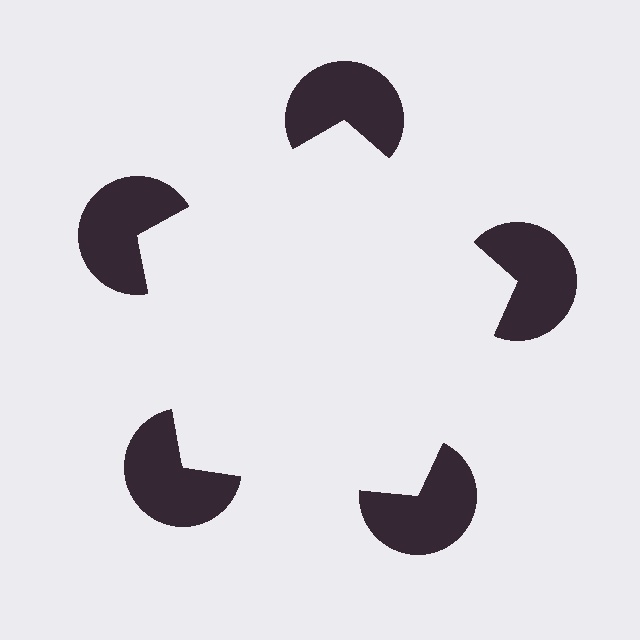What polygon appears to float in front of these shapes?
An illusory pentagon — its edges are inferred from the aligned wedge cuts in the pac-man discs, not physically drawn.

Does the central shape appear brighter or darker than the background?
It typically appears slightly brighter than the background, even though no actual brightness change is drawn.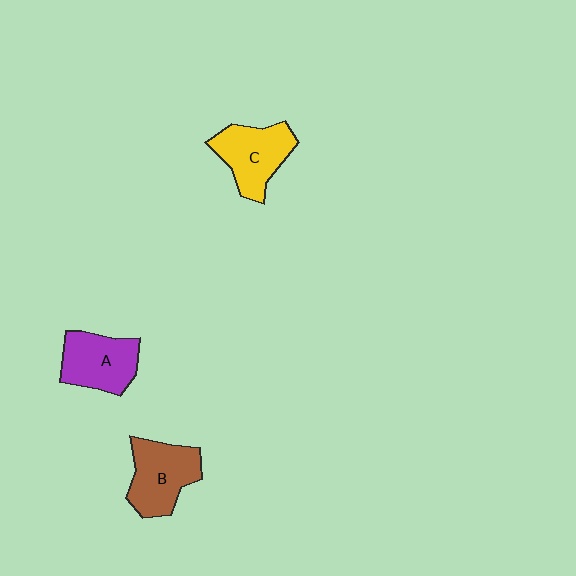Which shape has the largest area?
Shape B (brown).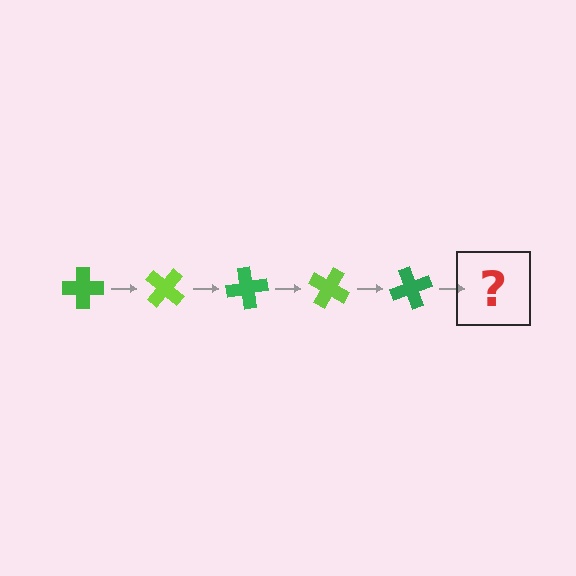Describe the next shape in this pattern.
It should be a lime cross, rotated 200 degrees from the start.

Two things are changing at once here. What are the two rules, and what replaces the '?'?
The two rules are that it rotates 40 degrees each step and the color cycles through green and lime. The '?' should be a lime cross, rotated 200 degrees from the start.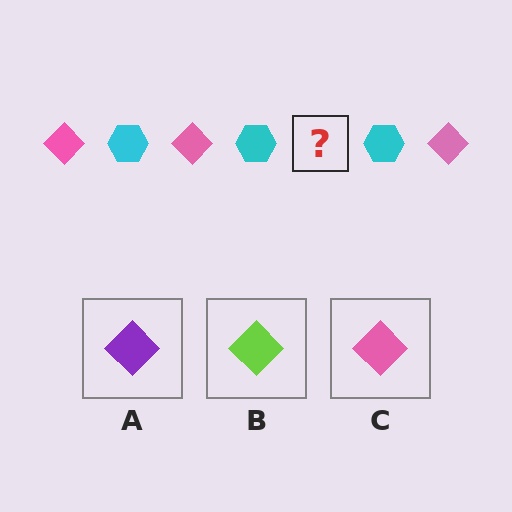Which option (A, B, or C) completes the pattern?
C.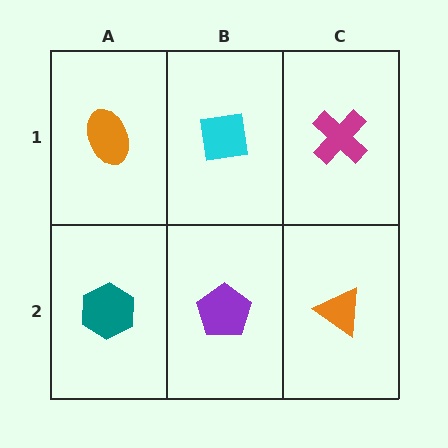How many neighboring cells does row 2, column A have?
2.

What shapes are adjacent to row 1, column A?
A teal hexagon (row 2, column A), a cyan square (row 1, column B).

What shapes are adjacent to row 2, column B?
A cyan square (row 1, column B), a teal hexagon (row 2, column A), an orange triangle (row 2, column C).